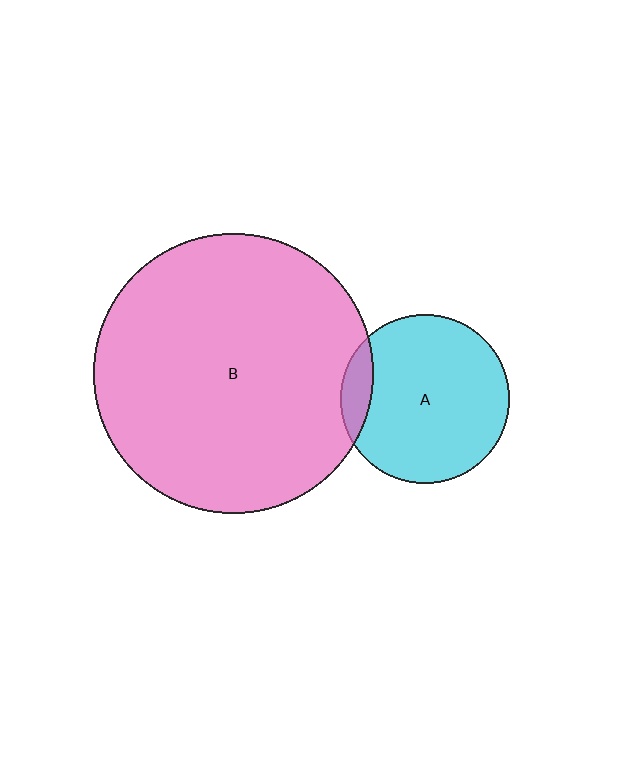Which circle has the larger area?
Circle B (pink).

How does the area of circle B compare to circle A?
Approximately 2.7 times.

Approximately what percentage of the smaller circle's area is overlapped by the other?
Approximately 10%.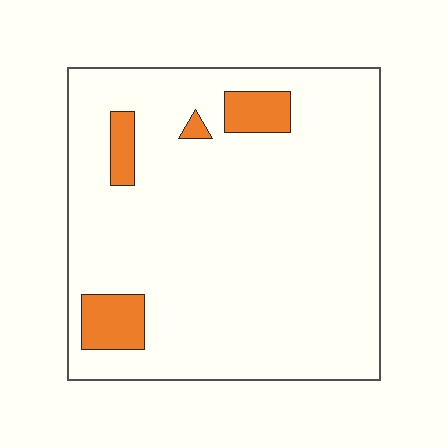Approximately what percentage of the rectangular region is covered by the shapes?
Approximately 10%.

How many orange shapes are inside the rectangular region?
4.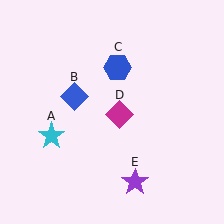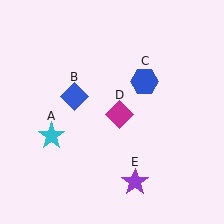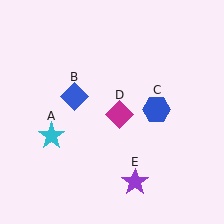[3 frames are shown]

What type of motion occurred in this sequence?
The blue hexagon (object C) rotated clockwise around the center of the scene.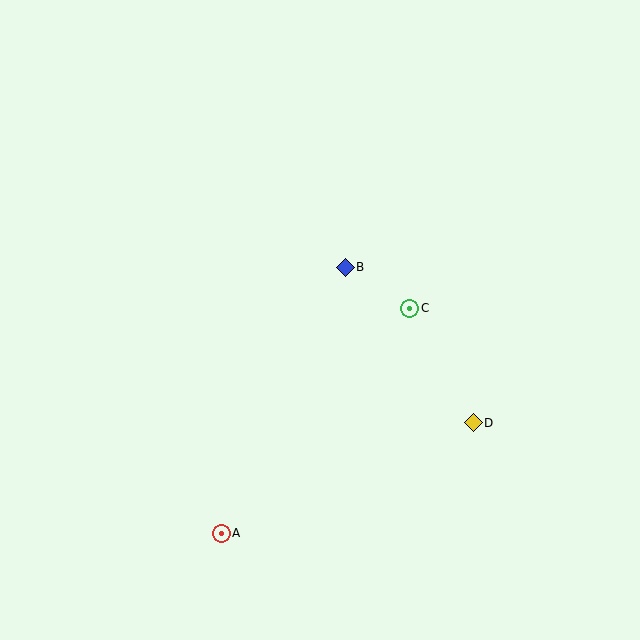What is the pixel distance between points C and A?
The distance between C and A is 293 pixels.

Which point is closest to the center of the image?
Point B at (345, 267) is closest to the center.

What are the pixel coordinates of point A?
Point A is at (221, 533).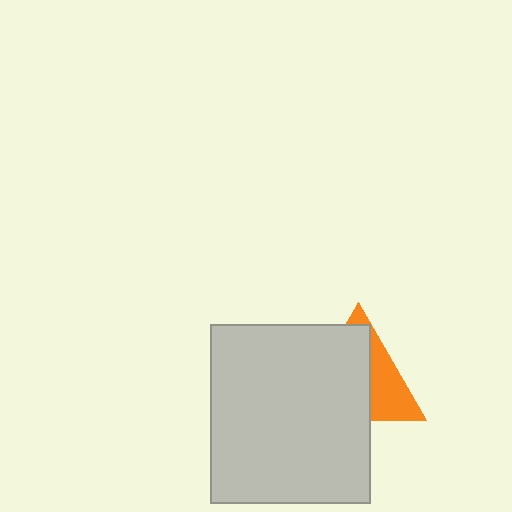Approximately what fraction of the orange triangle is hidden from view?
Roughly 64% of the orange triangle is hidden behind the light gray rectangle.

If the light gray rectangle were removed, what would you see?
You would see the complete orange triangle.